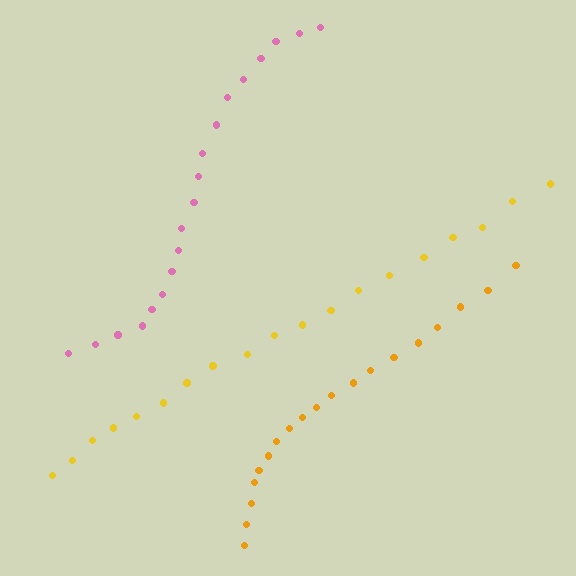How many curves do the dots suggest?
There are 3 distinct paths.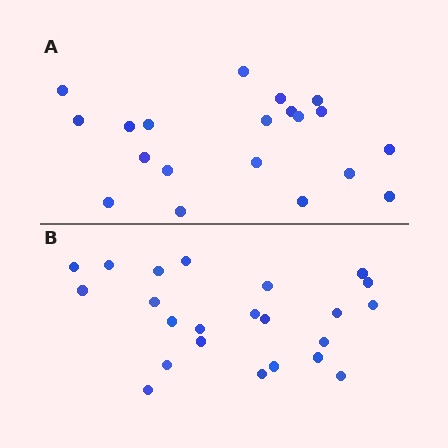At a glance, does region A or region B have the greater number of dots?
Region B (the bottom region) has more dots.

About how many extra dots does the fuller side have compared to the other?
Region B has just a few more — roughly 2 or 3 more dots than region A.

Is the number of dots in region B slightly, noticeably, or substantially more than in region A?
Region B has only slightly more — the two regions are fairly close. The ratio is roughly 1.1 to 1.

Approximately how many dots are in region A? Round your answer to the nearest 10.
About 20 dots.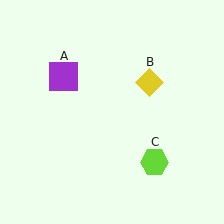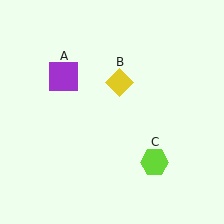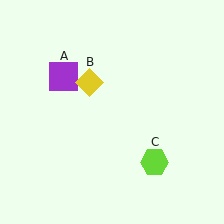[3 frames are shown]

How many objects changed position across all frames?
1 object changed position: yellow diamond (object B).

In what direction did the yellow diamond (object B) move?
The yellow diamond (object B) moved left.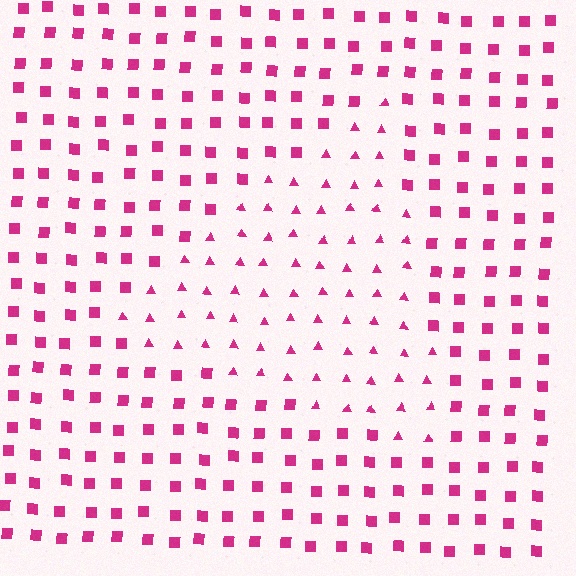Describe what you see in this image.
The image is filled with small magenta elements arranged in a uniform grid. A triangle-shaped region contains triangles, while the surrounding area contains squares. The boundary is defined purely by the change in element shape.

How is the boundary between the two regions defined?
The boundary is defined by a change in element shape: triangles inside vs. squares outside. All elements share the same color and spacing.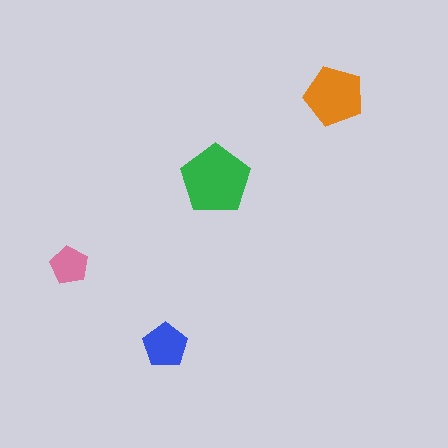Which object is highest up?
The orange pentagon is topmost.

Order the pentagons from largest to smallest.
the green one, the orange one, the blue one, the pink one.